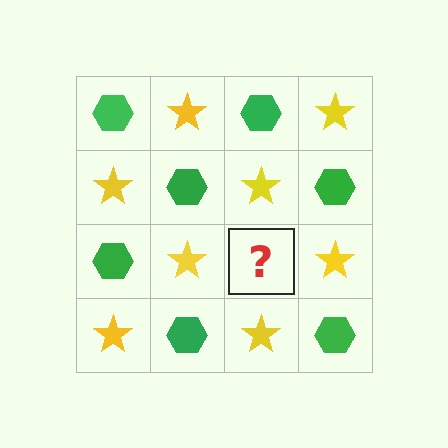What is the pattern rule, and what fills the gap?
The rule is that it alternates green hexagon and yellow star in a checkerboard pattern. The gap should be filled with a green hexagon.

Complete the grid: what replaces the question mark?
The question mark should be replaced with a green hexagon.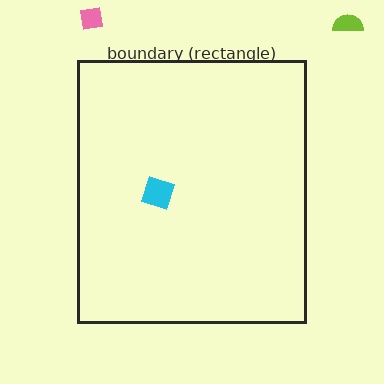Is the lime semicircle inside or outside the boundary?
Outside.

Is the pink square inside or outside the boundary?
Outside.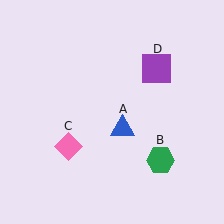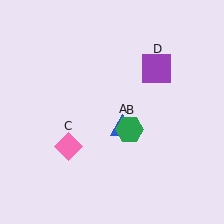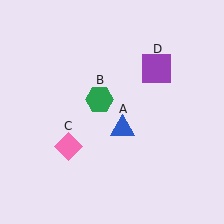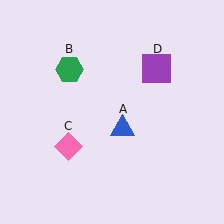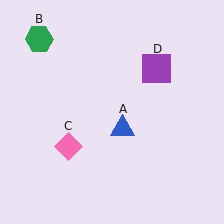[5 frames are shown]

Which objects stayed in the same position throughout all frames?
Blue triangle (object A) and pink diamond (object C) and purple square (object D) remained stationary.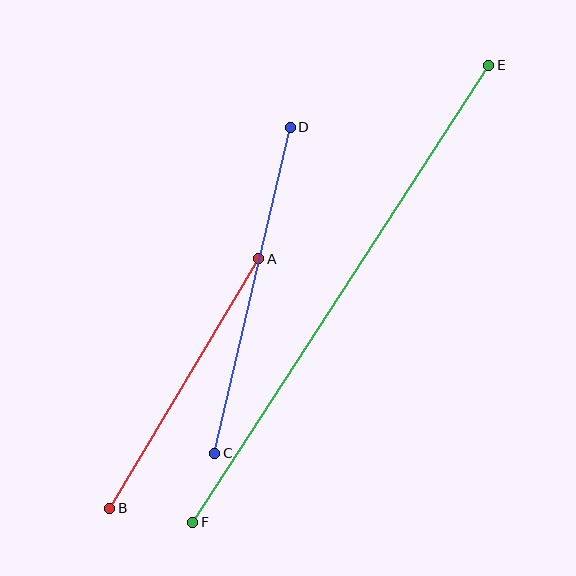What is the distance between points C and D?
The distance is approximately 335 pixels.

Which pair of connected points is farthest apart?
Points E and F are farthest apart.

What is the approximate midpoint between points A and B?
The midpoint is at approximately (184, 383) pixels.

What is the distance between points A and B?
The distance is approximately 290 pixels.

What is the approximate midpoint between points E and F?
The midpoint is at approximately (341, 294) pixels.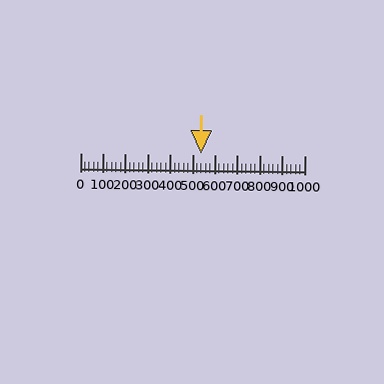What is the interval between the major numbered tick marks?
The major tick marks are spaced 100 units apart.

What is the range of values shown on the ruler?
The ruler shows values from 0 to 1000.